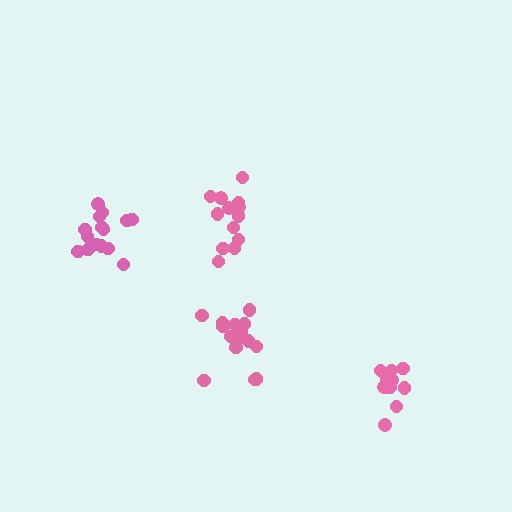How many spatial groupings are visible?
There are 4 spatial groupings.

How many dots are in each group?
Group 1: 13 dots, Group 2: 11 dots, Group 3: 17 dots, Group 4: 15 dots (56 total).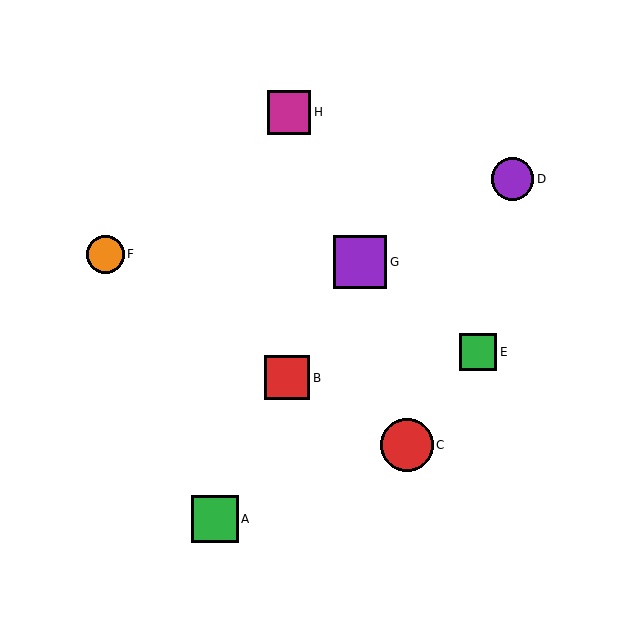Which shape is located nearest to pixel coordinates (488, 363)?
The green square (labeled E) at (478, 352) is nearest to that location.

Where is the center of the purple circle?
The center of the purple circle is at (513, 179).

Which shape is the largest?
The red circle (labeled C) is the largest.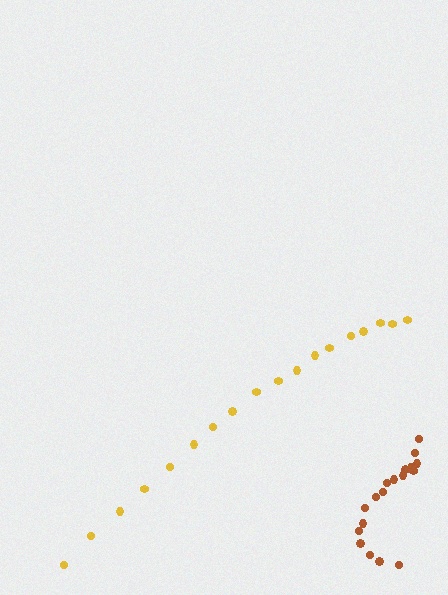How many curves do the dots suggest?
There are 2 distinct paths.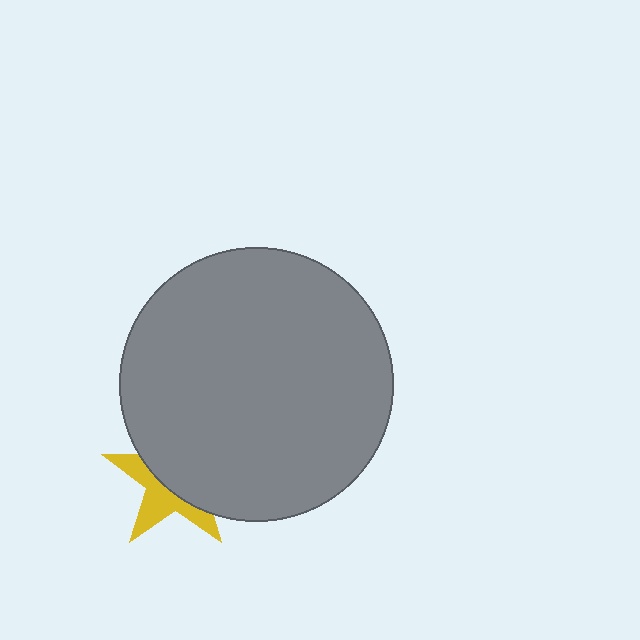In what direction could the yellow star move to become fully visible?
The yellow star could move toward the lower-left. That would shift it out from behind the gray circle entirely.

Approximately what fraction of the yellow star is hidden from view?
Roughly 59% of the yellow star is hidden behind the gray circle.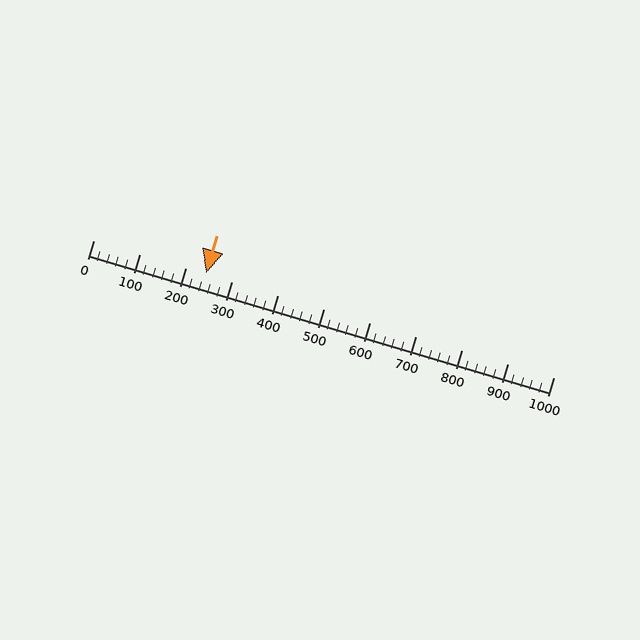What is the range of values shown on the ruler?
The ruler shows values from 0 to 1000.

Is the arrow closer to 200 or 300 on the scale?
The arrow is closer to 200.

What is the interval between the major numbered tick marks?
The major tick marks are spaced 100 units apart.